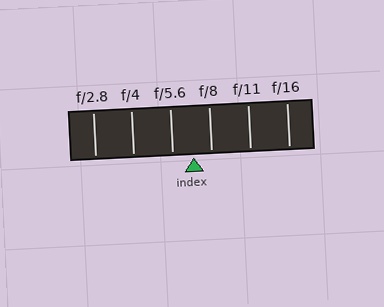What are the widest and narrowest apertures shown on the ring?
The widest aperture shown is f/2.8 and the narrowest is f/16.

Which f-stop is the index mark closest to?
The index mark is closest to f/8.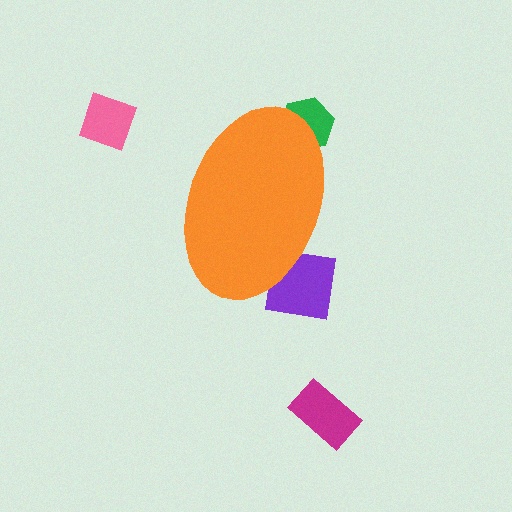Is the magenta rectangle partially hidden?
No, the magenta rectangle is fully visible.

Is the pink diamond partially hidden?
No, the pink diamond is fully visible.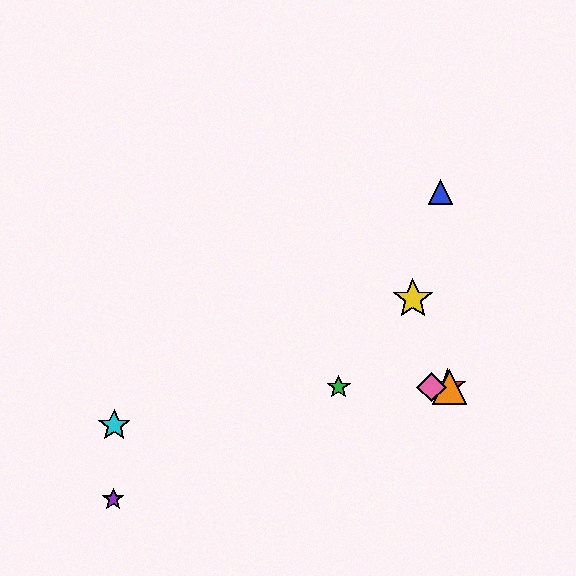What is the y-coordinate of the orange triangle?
The orange triangle is at y≈387.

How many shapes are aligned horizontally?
4 shapes (the red star, the green star, the orange triangle, the pink diamond) are aligned horizontally.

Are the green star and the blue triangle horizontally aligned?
No, the green star is at y≈387 and the blue triangle is at y≈192.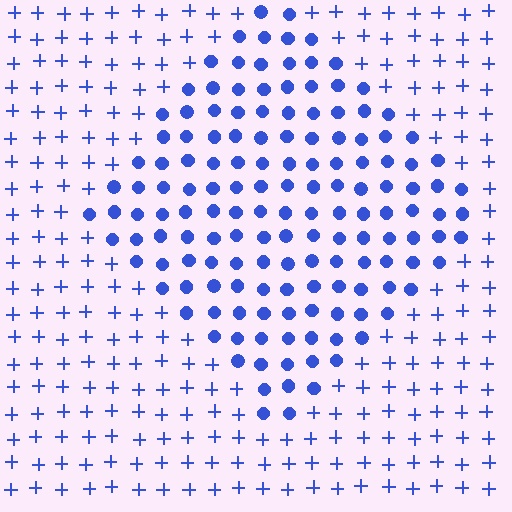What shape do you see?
I see a diamond.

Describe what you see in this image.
The image is filled with small blue elements arranged in a uniform grid. A diamond-shaped region contains circles, while the surrounding area contains plus signs. The boundary is defined purely by the change in element shape.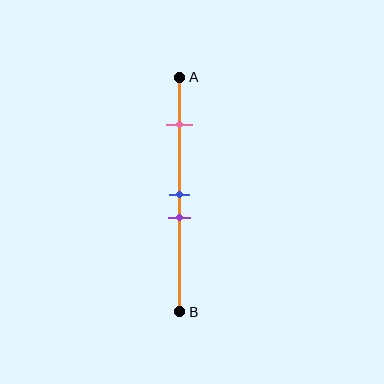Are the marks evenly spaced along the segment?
No, the marks are not evenly spaced.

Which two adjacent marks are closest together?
The blue and purple marks are the closest adjacent pair.